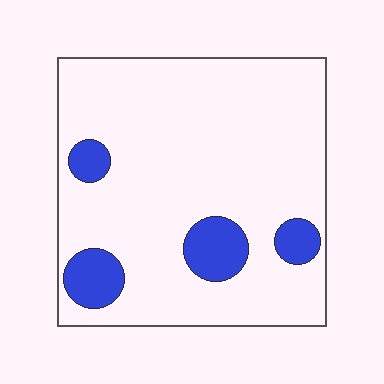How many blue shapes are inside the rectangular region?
4.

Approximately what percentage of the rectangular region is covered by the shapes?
Approximately 15%.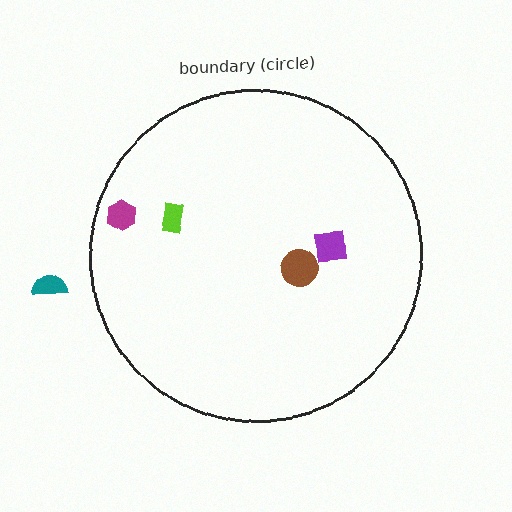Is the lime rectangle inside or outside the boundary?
Inside.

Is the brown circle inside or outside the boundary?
Inside.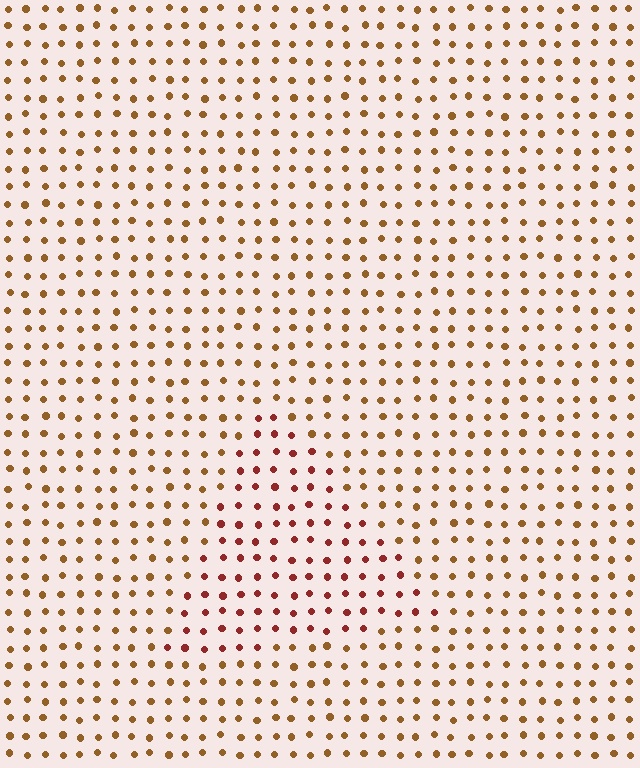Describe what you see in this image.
The image is filled with small brown elements in a uniform arrangement. A triangle-shaped region is visible where the elements are tinted to a slightly different hue, forming a subtle color boundary.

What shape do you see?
I see a triangle.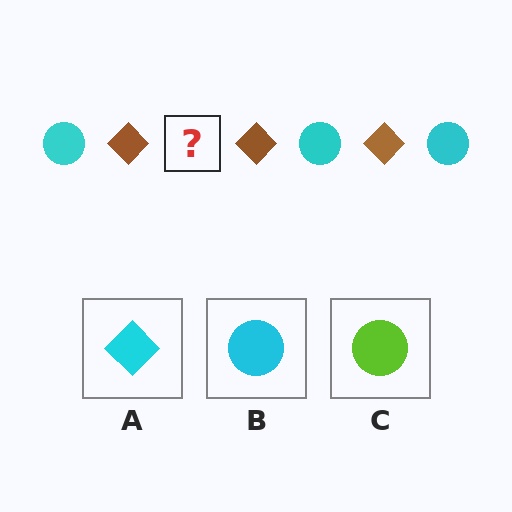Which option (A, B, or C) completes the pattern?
B.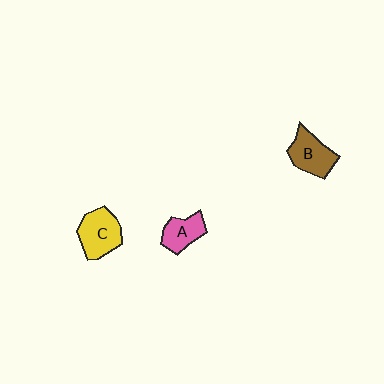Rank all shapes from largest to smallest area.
From largest to smallest: C (yellow), B (brown), A (pink).